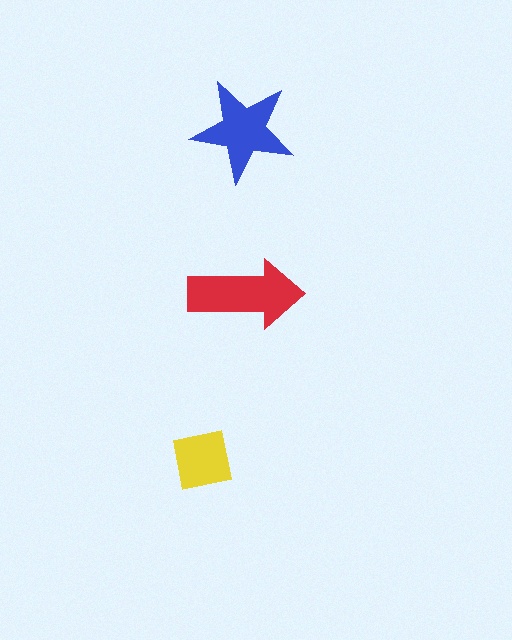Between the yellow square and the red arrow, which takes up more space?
The red arrow.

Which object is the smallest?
The yellow square.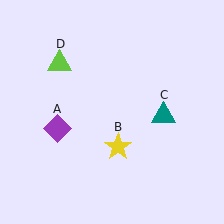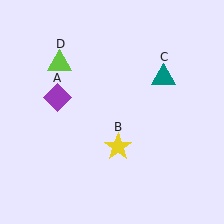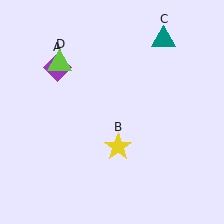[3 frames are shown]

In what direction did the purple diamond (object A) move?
The purple diamond (object A) moved up.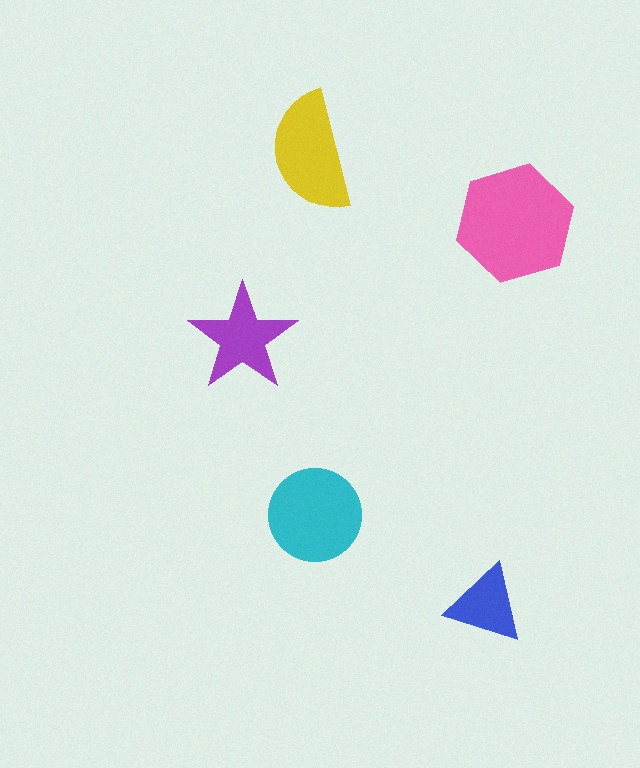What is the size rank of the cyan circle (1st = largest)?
2nd.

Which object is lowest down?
The blue triangle is bottommost.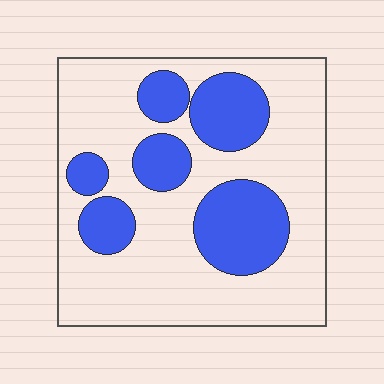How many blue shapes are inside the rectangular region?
6.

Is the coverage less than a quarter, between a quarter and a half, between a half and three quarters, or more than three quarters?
Between a quarter and a half.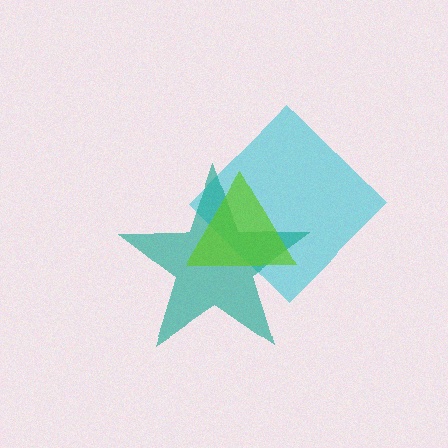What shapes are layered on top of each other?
The layered shapes are: a cyan diamond, a teal star, a lime triangle.